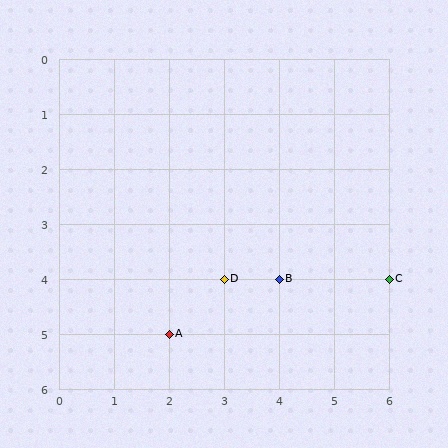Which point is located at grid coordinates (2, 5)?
Point A is at (2, 5).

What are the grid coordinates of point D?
Point D is at grid coordinates (3, 4).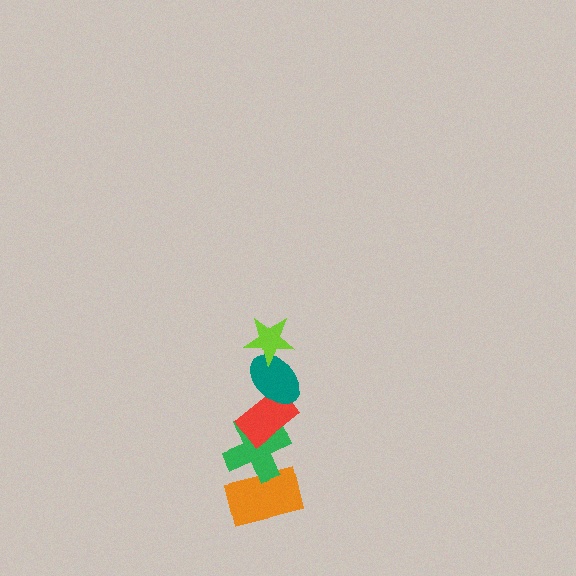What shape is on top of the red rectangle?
The teal ellipse is on top of the red rectangle.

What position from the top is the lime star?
The lime star is 1st from the top.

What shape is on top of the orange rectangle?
The green cross is on top of the orange rectangle.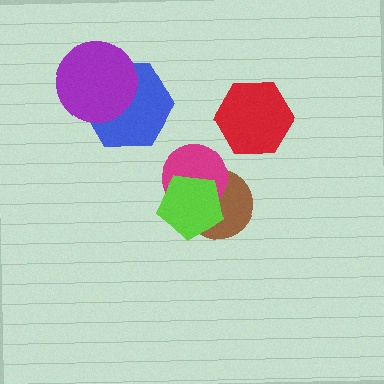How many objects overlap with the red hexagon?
0 objects overlap with the red hexagon.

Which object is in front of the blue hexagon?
The purple circle is in front of the blue hexagon.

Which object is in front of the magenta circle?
The lime pentagon is in front of the magenta circle.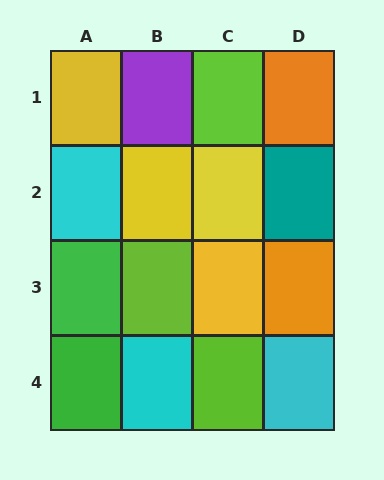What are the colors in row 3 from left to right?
Green, lime, yellow, orange.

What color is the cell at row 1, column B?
Purple.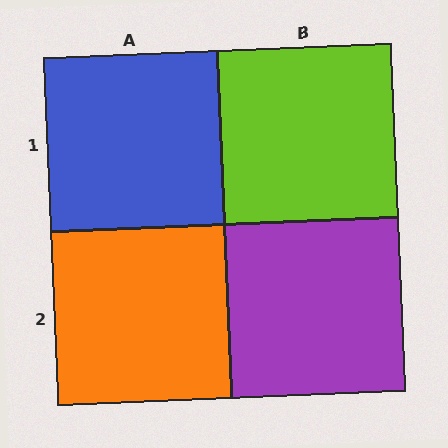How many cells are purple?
1 cell is purple.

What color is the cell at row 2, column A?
Orange.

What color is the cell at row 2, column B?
Purple.